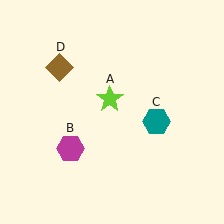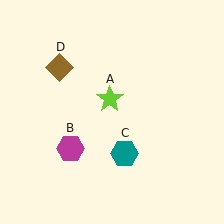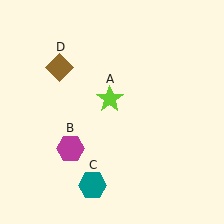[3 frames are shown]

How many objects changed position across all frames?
1 object changed position: teal hexagon (object C).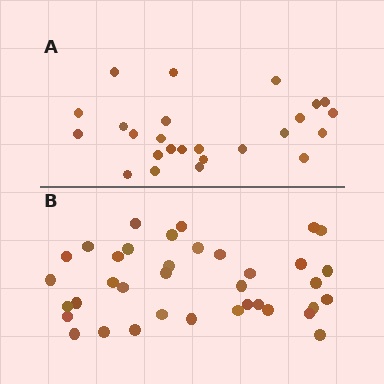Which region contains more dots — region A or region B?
Region B (the bottom region) has more dots.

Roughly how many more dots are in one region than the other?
Region B has roughly 12 or so more dots than region A.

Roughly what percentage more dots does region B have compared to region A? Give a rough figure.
About 50% more.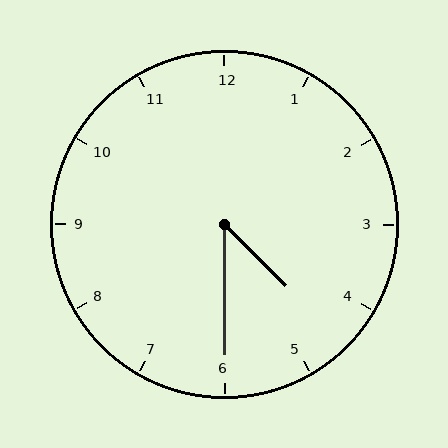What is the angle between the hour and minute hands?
Approximately 45 degrees.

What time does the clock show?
4:30.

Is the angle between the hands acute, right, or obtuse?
It is acute.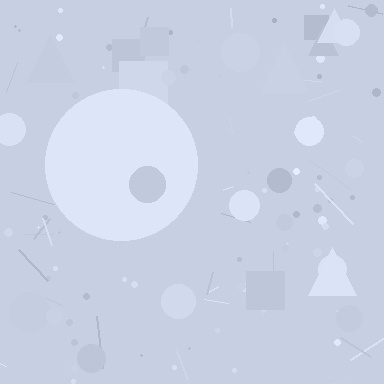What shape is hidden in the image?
A circle is hidden in the image.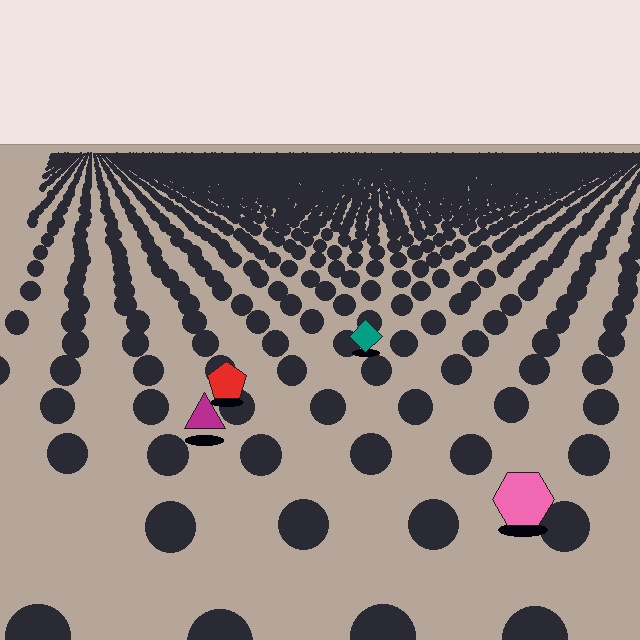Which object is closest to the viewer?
The pink hexagon is closest. The texture marks near it are larger and more spread out.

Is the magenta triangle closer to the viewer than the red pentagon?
Yes. The magenta triangle is closer — you can tell from the texture gradient: the ground texture is coarser near it.